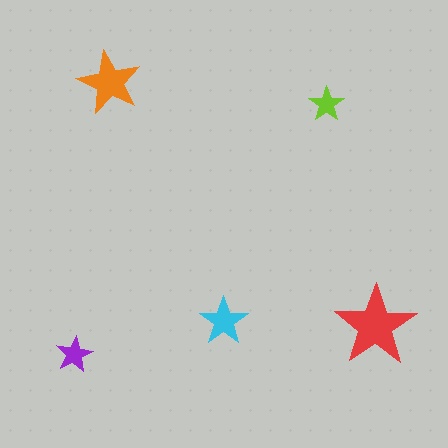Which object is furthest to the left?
The purple star is leftmost.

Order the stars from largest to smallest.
the red one, the orange one, the cyan one, the purple one, the lime one.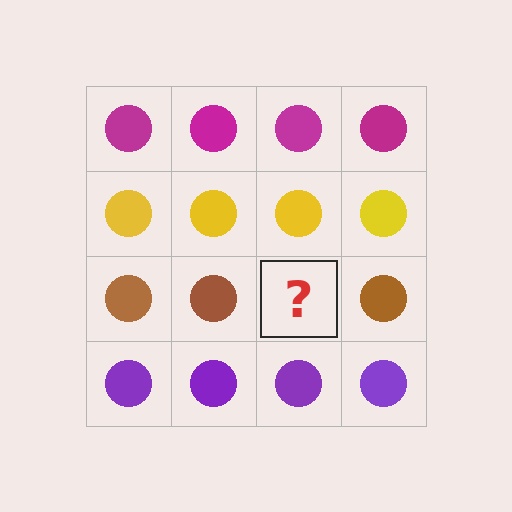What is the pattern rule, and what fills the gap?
The rule is that each row has a consistent color. The gap should be filled with a brown circle.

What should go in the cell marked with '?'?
The missing cell should contain a brown circle.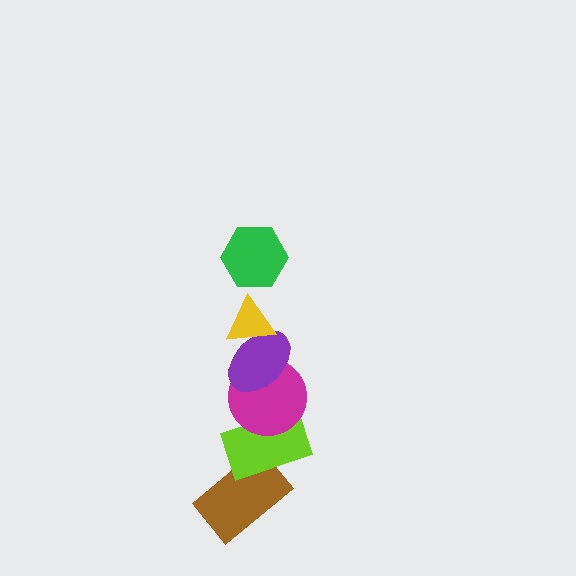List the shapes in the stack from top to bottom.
From top to bottom: the green hexagon, the yellow triangle, the purple ellipse, the magenta circle, the lime rectangle, the brown rectangle.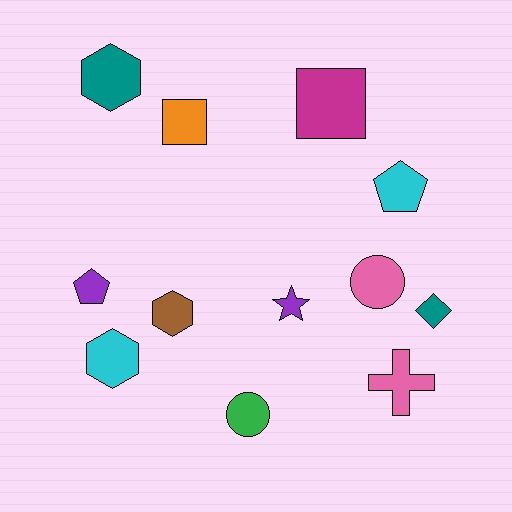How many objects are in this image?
There are 12 objects.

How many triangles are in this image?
There are no triangles.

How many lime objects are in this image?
There are no lime objects.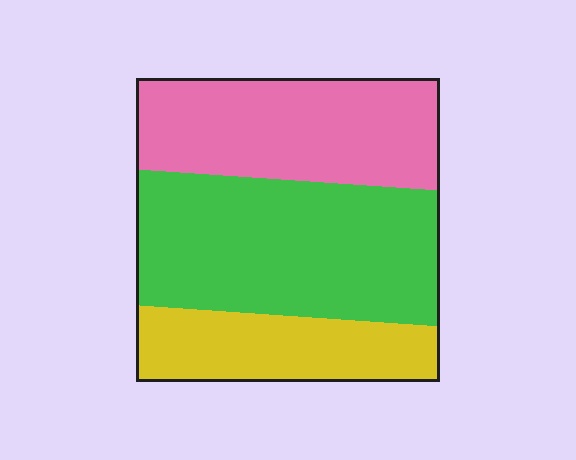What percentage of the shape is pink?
Pink takes up between a third and a half of the shape.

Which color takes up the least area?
Yellow, at roughly 20%.